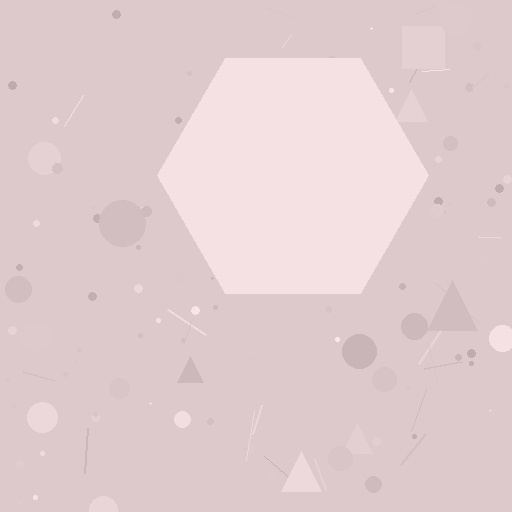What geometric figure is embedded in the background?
A hexagon is embedded in the background.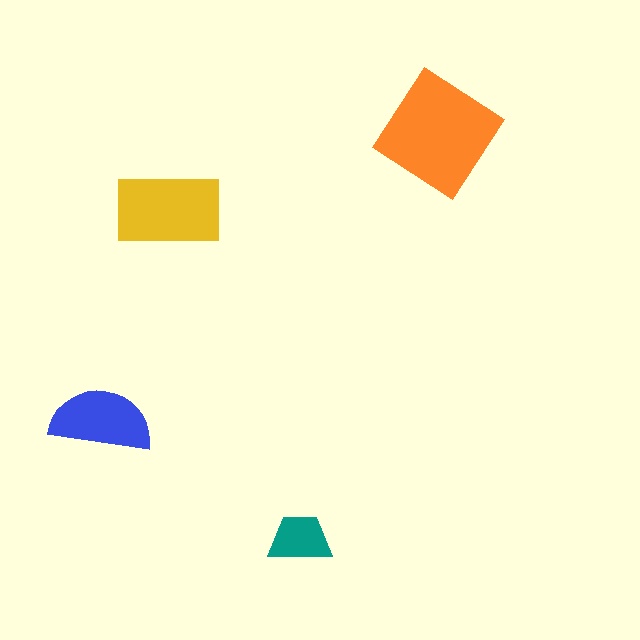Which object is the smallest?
The teal trapezoid.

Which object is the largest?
The orange diamond.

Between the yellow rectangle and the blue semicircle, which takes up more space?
The yellow rectangle.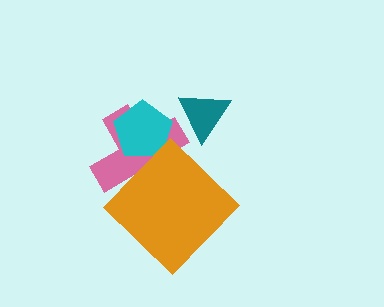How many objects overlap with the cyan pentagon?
1 object overlaps with the cyan pentagon.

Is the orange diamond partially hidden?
No, no other shape covers it.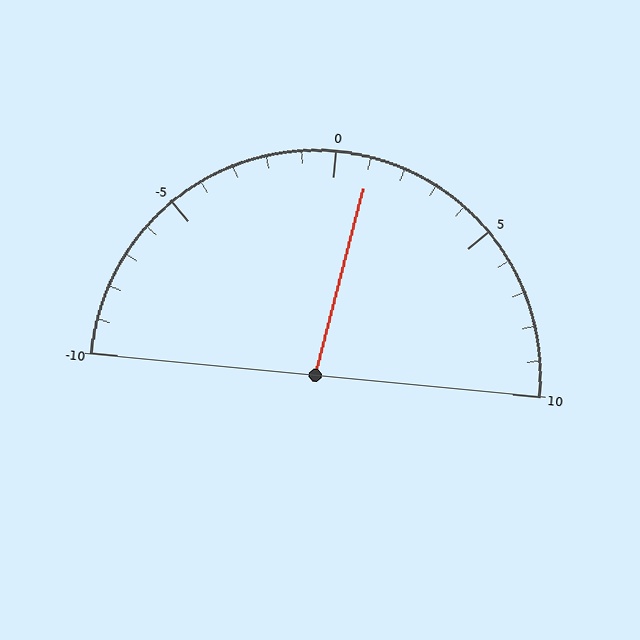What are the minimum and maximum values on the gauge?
The gauge ranges from -10 to 10.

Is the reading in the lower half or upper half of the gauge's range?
The reading is in the upper half of the range (-10 to 10).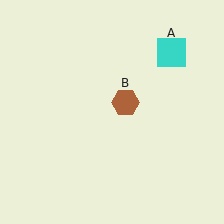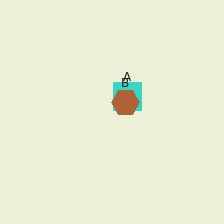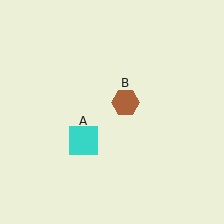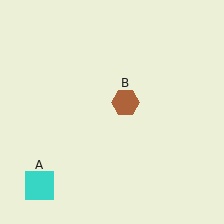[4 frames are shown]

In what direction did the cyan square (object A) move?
The cyan square (object A) moved down and to the left.